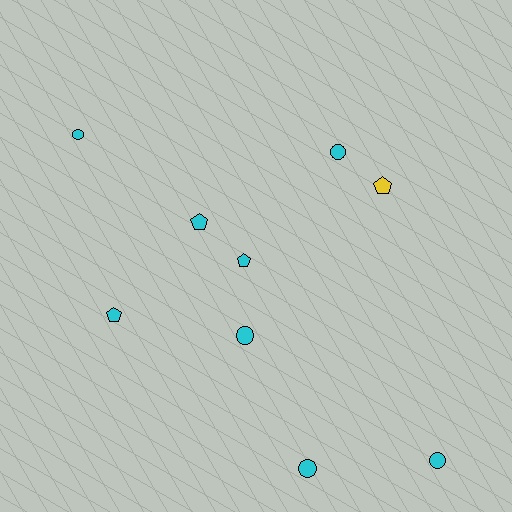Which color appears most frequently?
Cyan, with 8 objects.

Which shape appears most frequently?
Circle, with 5 objects.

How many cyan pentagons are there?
There are 3 cyan pentagons.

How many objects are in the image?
There are 9 objects.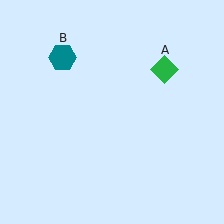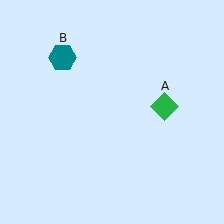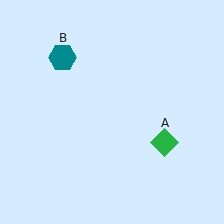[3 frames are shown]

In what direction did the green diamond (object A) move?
The green diamond (object A) moved down.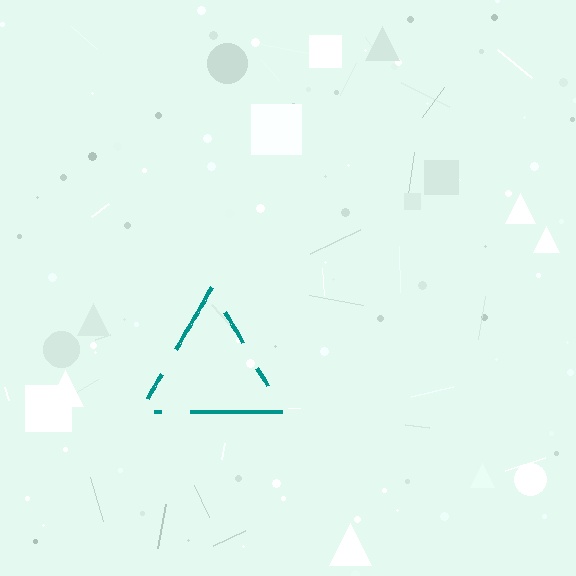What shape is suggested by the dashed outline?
The dashed outline suggests a triangle.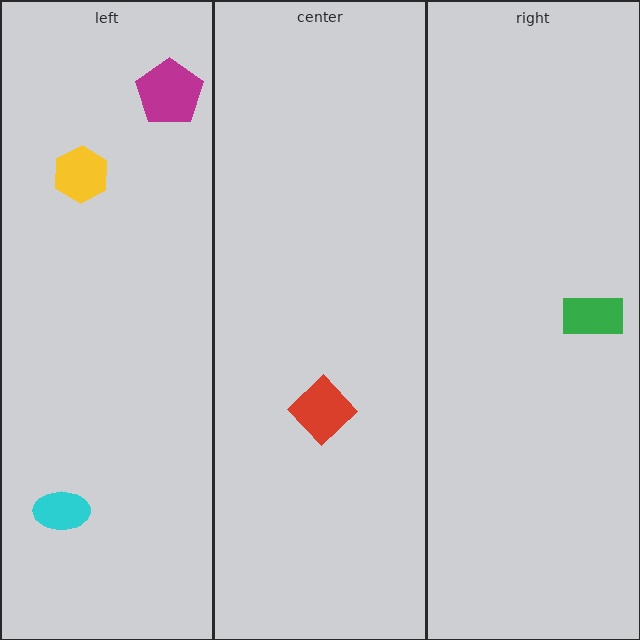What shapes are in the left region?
The magenta pentagon, the yellow hexagon, the cyan ellipse.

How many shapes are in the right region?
1.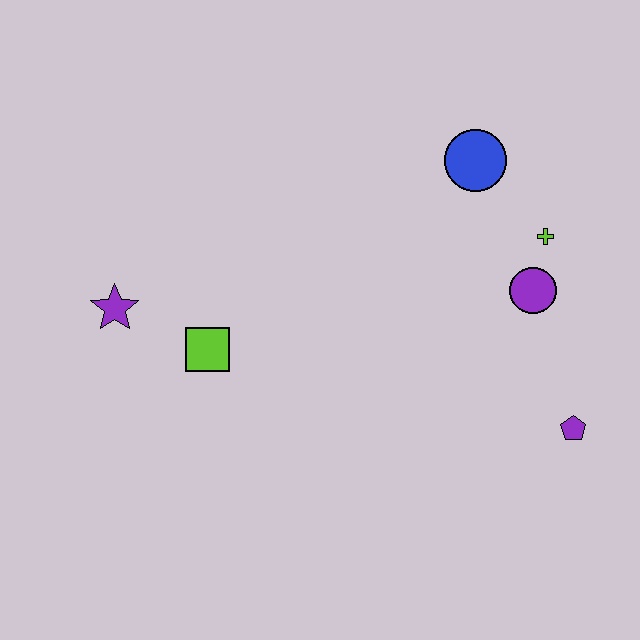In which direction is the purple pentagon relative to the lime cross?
The purple pentagon is below the lime cross.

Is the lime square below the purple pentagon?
No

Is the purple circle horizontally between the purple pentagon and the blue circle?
Yes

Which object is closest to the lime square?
The purple star is closest to the lime square.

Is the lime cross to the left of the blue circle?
No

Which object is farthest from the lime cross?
The purple star is farthest from the lime cross.